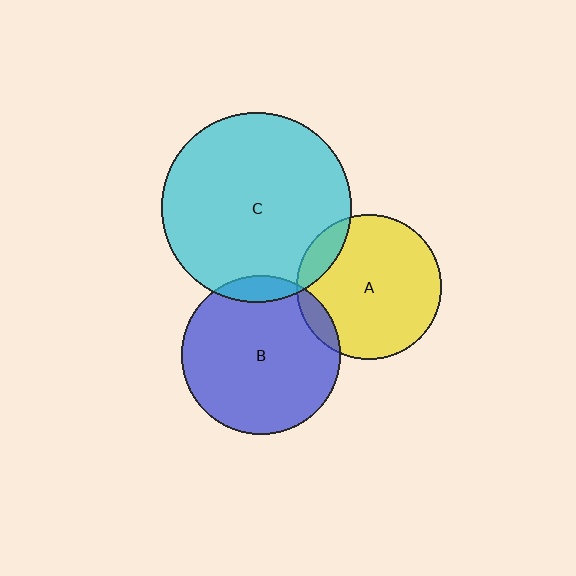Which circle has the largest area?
Circle C (cyan).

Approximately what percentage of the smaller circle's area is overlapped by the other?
Approximately 10%.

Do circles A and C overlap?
Yes.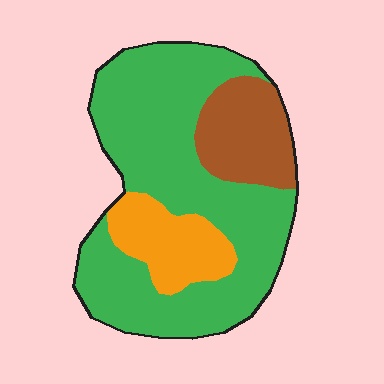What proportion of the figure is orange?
Orange takes up about one sixth (1/6) of the figure.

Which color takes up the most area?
Green, at roughly 65%.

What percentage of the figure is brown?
Brown covers 17% of the figure.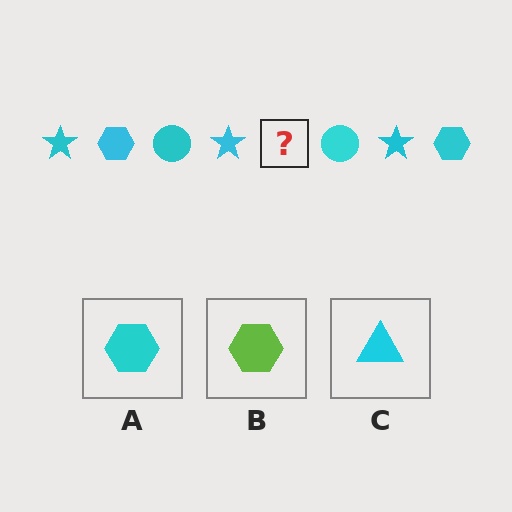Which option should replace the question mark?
Option A.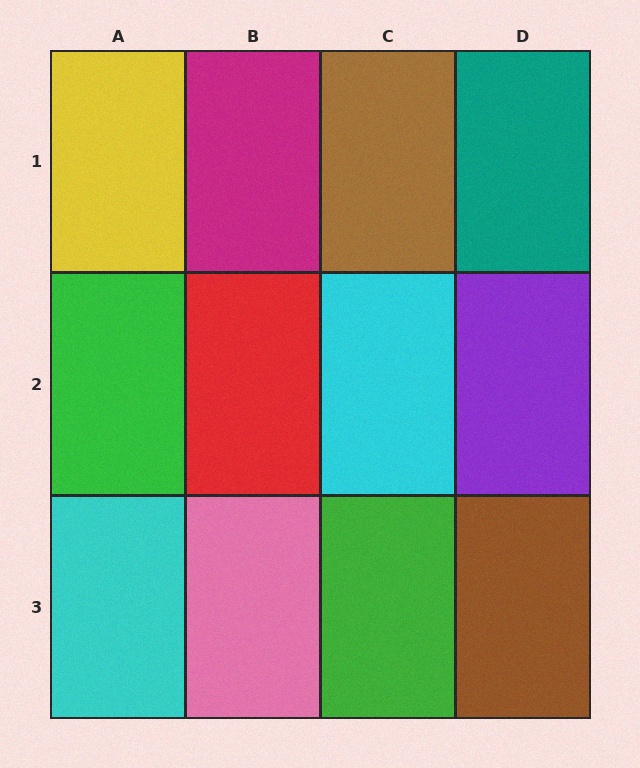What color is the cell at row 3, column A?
Cyan.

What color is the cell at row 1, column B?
Magenta.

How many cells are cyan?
2 cells are cyan.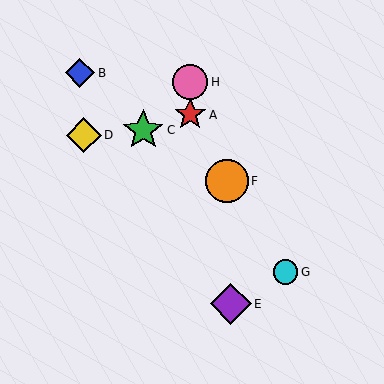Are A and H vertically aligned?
Yes, both are at x≈190.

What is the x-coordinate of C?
Object C is at x≈143.